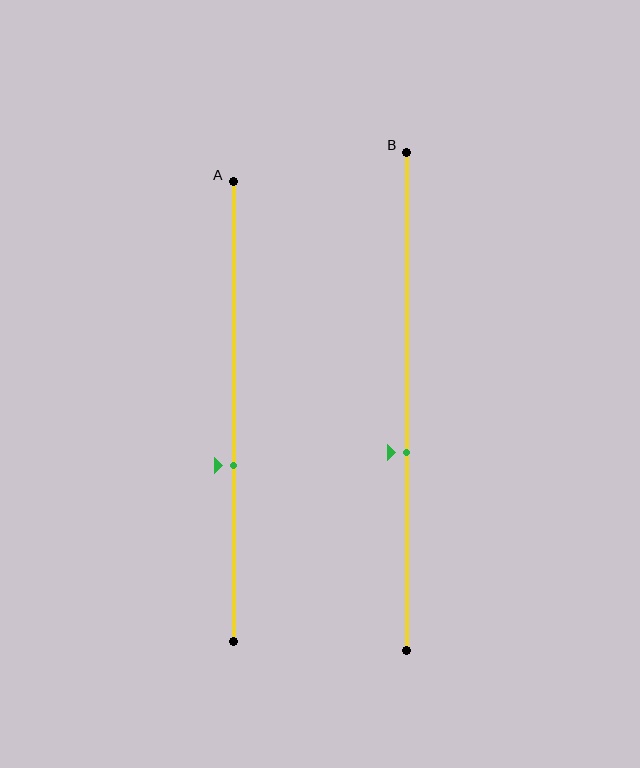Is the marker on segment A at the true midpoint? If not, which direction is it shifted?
No, the marker on segment A is shifted downward by about 12% of the segment length.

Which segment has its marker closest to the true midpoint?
Segment B has its marker closest to the true midpoint.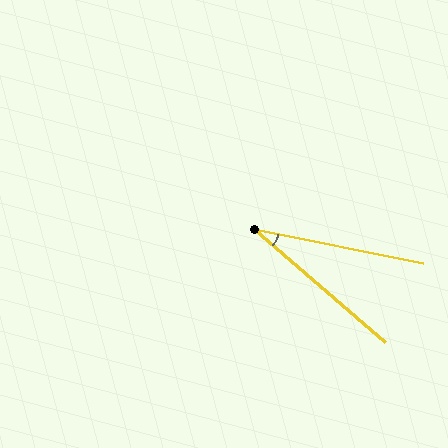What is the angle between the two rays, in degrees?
Approximately 29 degrees.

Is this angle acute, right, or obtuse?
It is acute.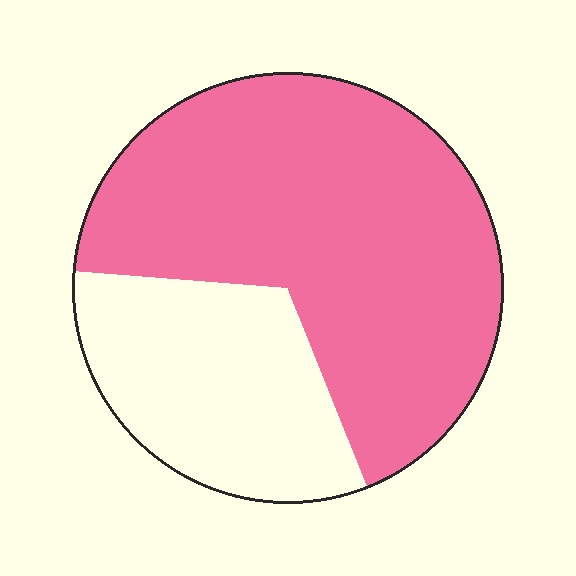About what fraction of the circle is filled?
About two thirds (2/3).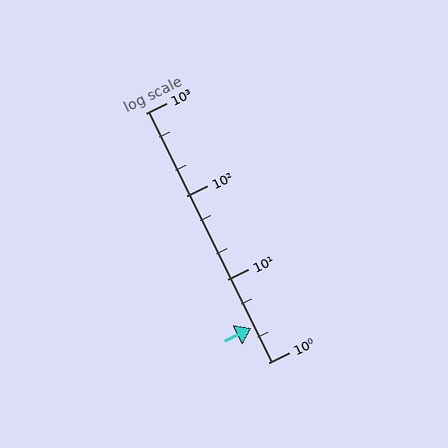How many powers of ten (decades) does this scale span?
The scale spans 3 decades, from 1 to 1000.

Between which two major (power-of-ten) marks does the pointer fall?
The pointer is between 1 and 10.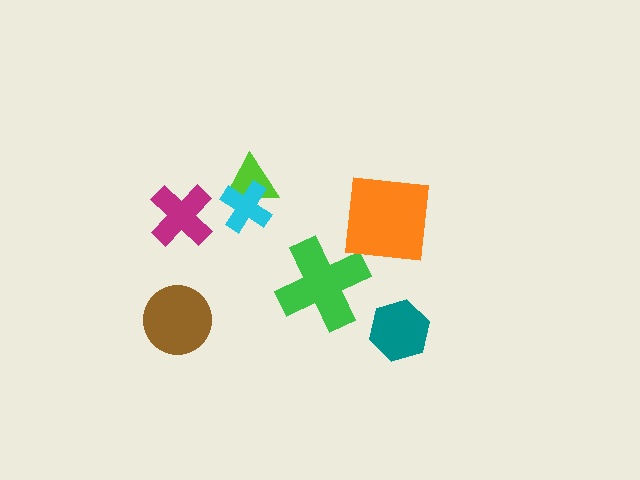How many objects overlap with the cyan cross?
1 object overlaps with the cyan cross.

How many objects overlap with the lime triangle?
1 object overlaps with the lime triangle.